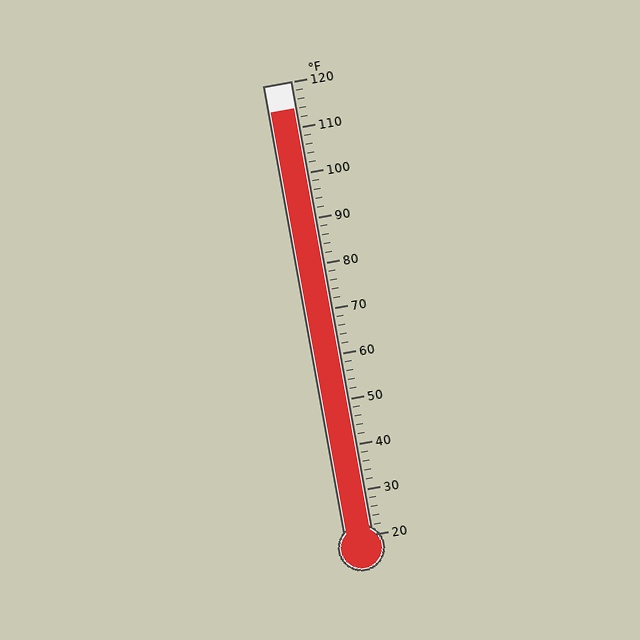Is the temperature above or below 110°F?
The temperature is above 110°F.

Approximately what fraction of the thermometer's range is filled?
The thermometer is filled to approximately 95% of its range.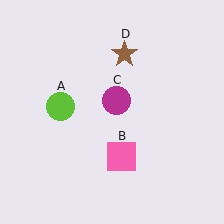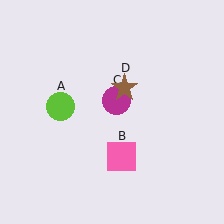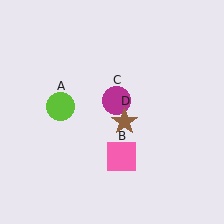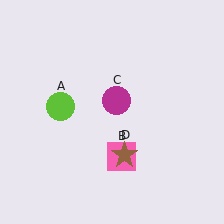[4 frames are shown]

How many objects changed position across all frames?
1 object changed position: brown star (object D).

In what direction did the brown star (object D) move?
The brown star (object D) moved down.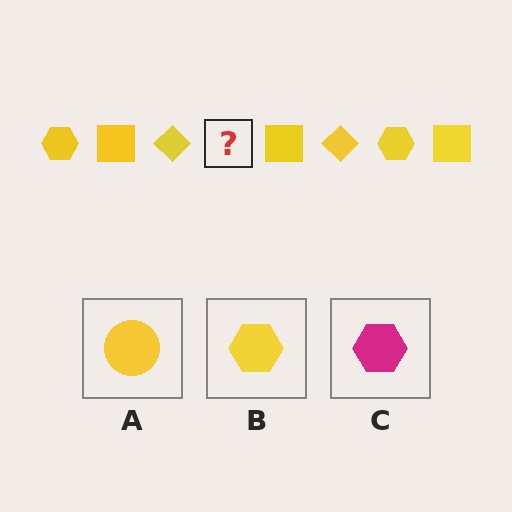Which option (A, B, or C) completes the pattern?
B.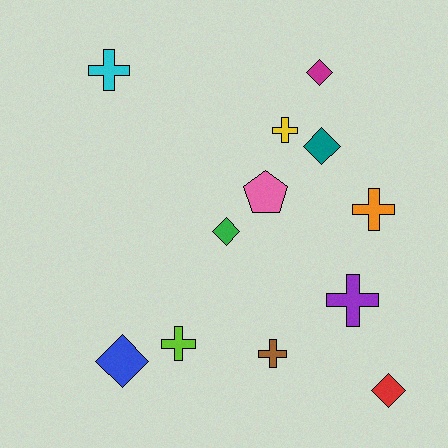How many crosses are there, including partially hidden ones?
There are 6 crosses.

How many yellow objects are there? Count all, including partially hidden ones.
There is 1 yellow object.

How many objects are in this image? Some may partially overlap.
There are 12 objects.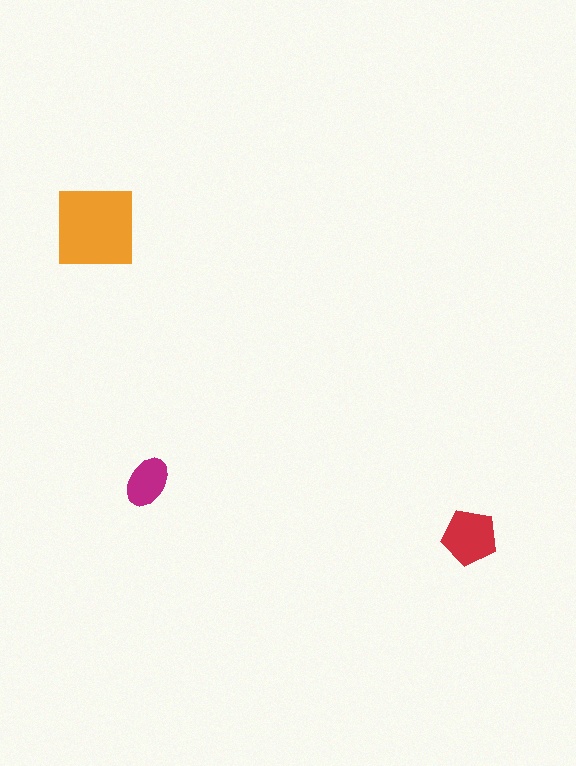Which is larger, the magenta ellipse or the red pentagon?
The red pentagon.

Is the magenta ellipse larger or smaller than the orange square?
Smaller.